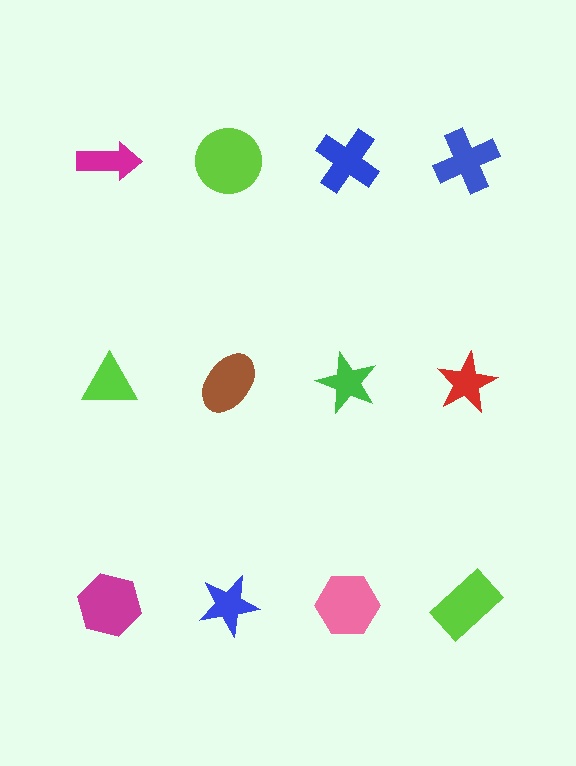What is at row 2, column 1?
A lime triangle.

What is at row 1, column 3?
A blue cross.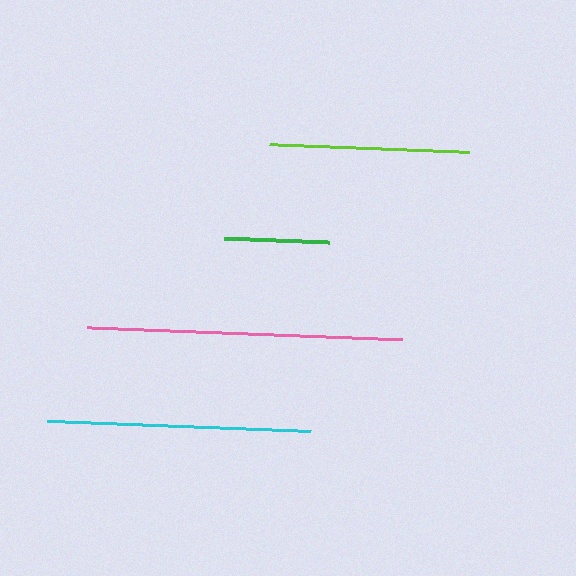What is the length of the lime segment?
The lime segment is approximately 200 pixels long.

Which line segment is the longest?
The pink line is the longest at approximately 315 pixels.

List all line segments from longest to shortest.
From longest to shortest: pink, cyan, lime, green.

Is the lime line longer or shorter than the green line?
The lime line is longer than the green line.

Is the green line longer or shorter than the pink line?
The pink line is longer than the green line.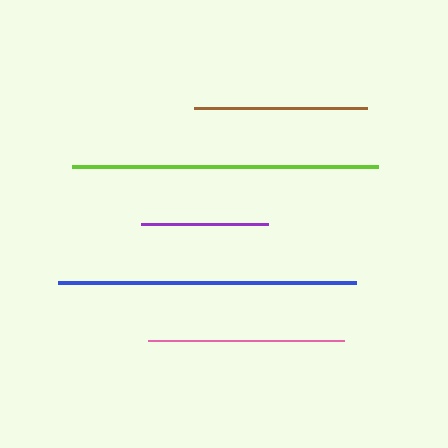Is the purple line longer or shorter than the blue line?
The blue line is longer than the purple line.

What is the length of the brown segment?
The brown segment is approximately 173 pixels long.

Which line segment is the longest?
The lime line is the longest at approximately 306 pixels.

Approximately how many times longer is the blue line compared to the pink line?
The blue line is approximately 1.5 times the length of the pink line.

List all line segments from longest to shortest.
From longest to shortest: lime, blue, pink, brown, purple.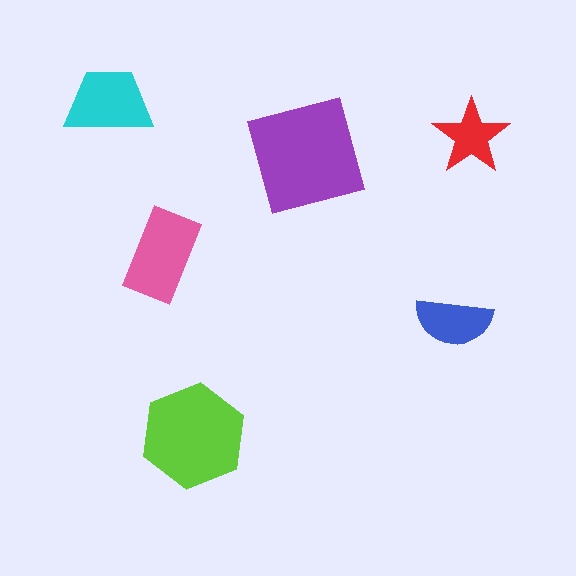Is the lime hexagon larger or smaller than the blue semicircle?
Larger.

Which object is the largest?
The purple square.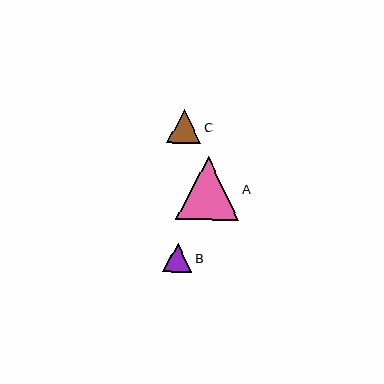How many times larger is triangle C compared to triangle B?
Triangle C is approximately 1.1 times the size of triangle B.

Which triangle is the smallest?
Triangle B is the smallest with a size of approximately 29 pixels.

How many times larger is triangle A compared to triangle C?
Triangle A is approximately 1.9 times the size of triangle C.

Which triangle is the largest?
Triangle A is the largest with a size of approximately 63 pixels.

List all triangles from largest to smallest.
From largest to smallest: A, C, B.